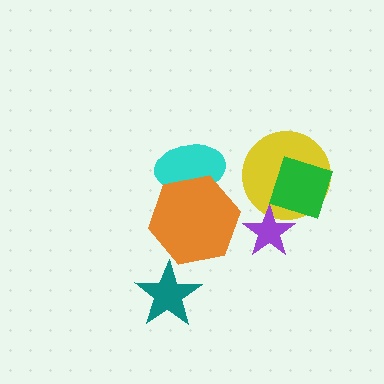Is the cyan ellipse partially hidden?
Yes, it is partially covered by another shape.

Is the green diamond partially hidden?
Yes, it is partially covered by another shape.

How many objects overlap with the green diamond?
2 objects overlap with the green diamond.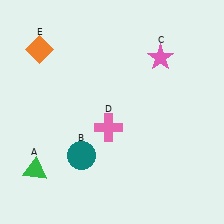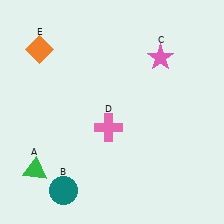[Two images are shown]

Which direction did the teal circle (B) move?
The teal circle (B) moved down.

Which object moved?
The teal circle (B) moved down.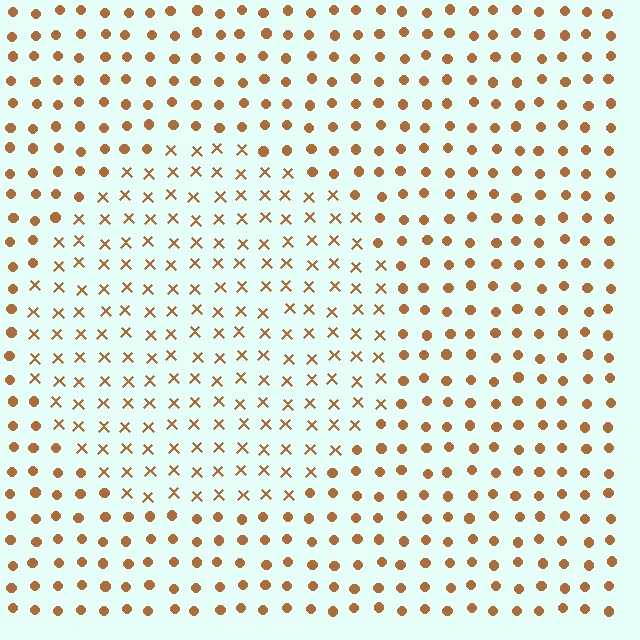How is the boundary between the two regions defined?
The boundary is defined by a change in element shape: X marks inside vs. circles outside. All elements share the same color and spacing.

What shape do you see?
I see a circle.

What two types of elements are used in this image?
The image uses X marks inside the circle region and circles outside it.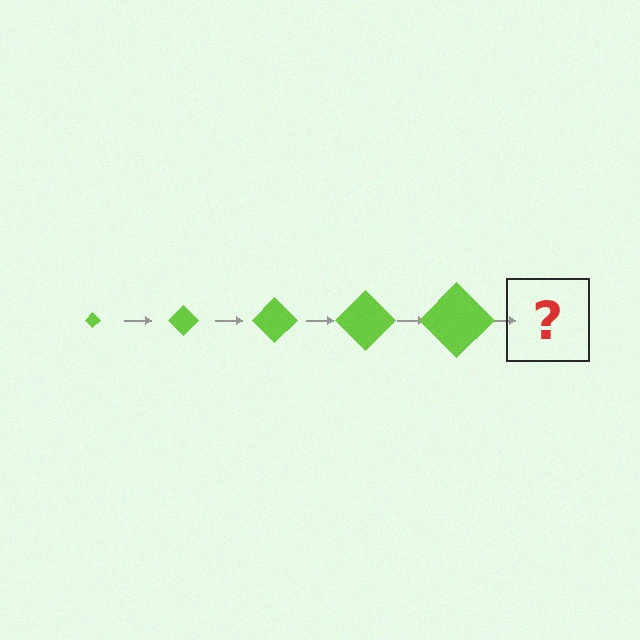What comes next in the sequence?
The next element should be a lime diamond, larger than the previous one.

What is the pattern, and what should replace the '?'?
The pattern is that the diamond gets progressively larger each step. The '?' should be a lime diamond, larger than the previous one.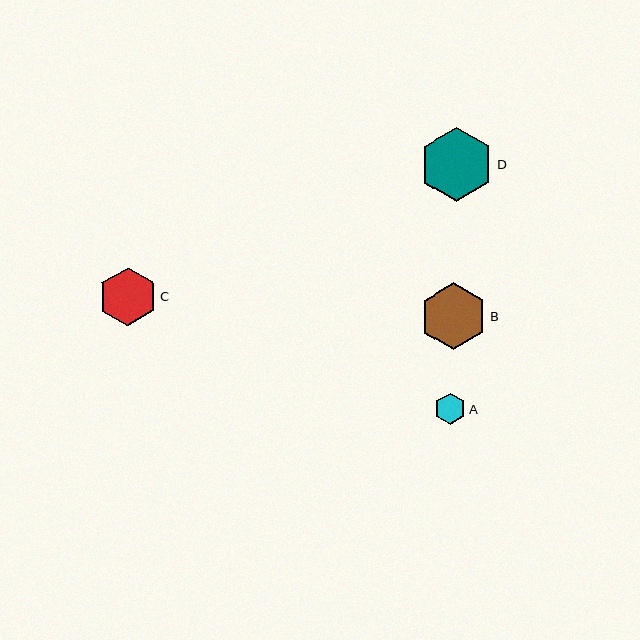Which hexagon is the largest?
Hexagon D is the largest with a size of approximately 74 pixels.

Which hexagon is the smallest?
Hexagon A is the smallest with a size of approximately 32 pixels.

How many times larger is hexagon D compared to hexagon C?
Hexagon D is approximately 1.3 times the size of hexagon C.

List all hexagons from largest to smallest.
From largest to smallest: D, B, C, A.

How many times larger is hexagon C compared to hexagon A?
Hexagon C is approximately 1.8 times the size of hexagon A.